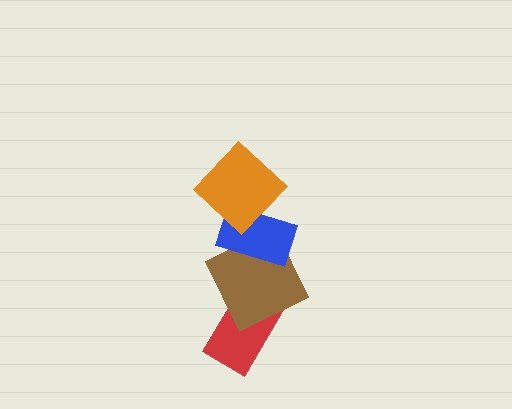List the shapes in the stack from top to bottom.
From top to bottom: the orange diamond, the blue rectangle, the brown square, the red rectangle.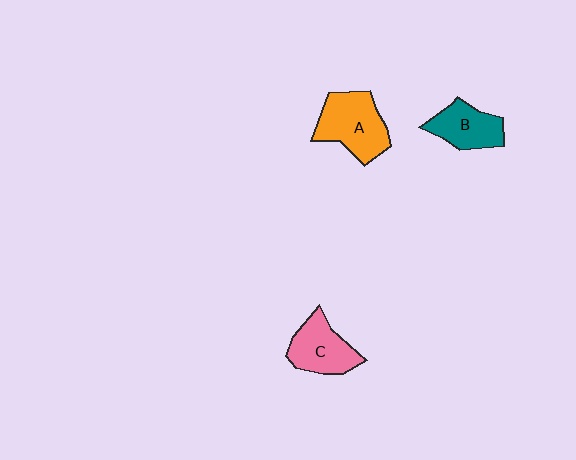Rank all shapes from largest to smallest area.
From largest to smallest: A (orange), C (pink), B (teal).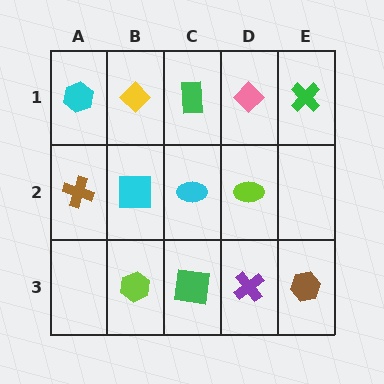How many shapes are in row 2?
4 shapes.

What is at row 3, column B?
A lime hexagon.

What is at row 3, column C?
A green square.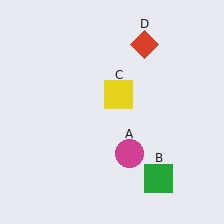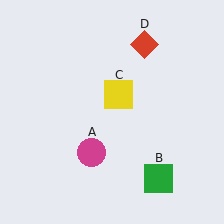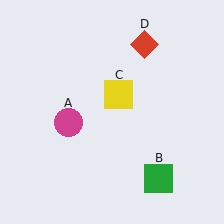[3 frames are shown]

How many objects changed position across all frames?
1 object changed position: magenta circle (object A).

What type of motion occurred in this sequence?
The magenta circle (object A) rotated clockwise around the center of the scene.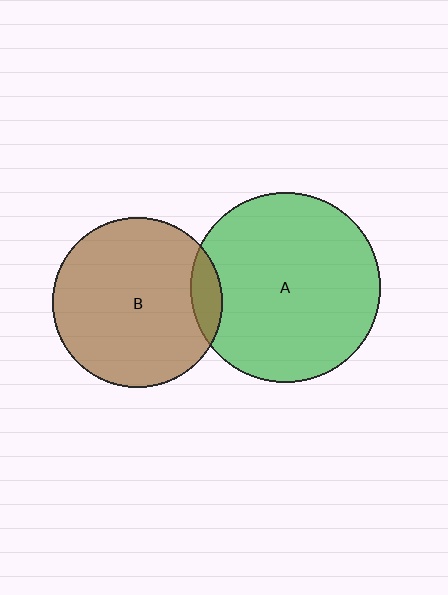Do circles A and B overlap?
Yes.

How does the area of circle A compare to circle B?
Approximately 1.3 times.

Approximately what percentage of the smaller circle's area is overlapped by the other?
Approximately 10%.